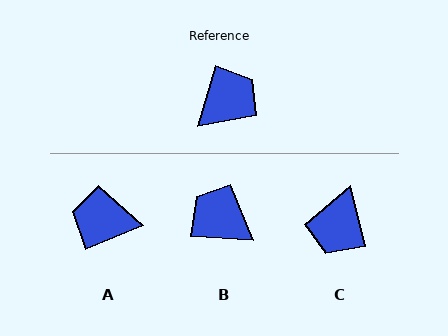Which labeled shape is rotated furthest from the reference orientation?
C, about 150 degrees away.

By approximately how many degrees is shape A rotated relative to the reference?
Approximately 129 degrees counter-clockwise.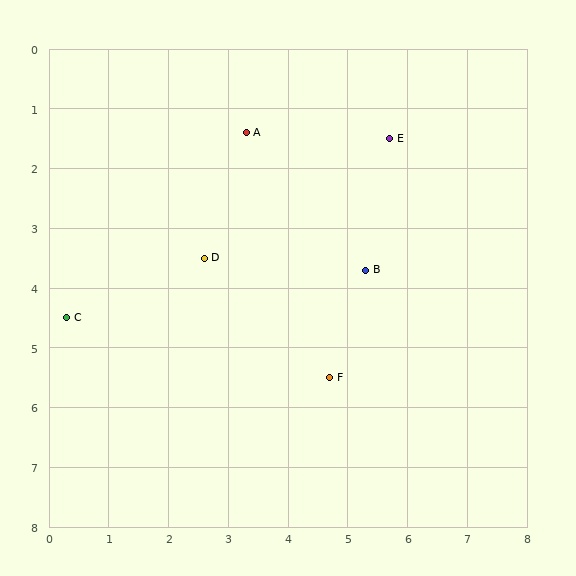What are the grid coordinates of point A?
Point A is at approximately (3.3, 1.4).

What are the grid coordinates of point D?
Point D is at approximately (2.6, 3.5).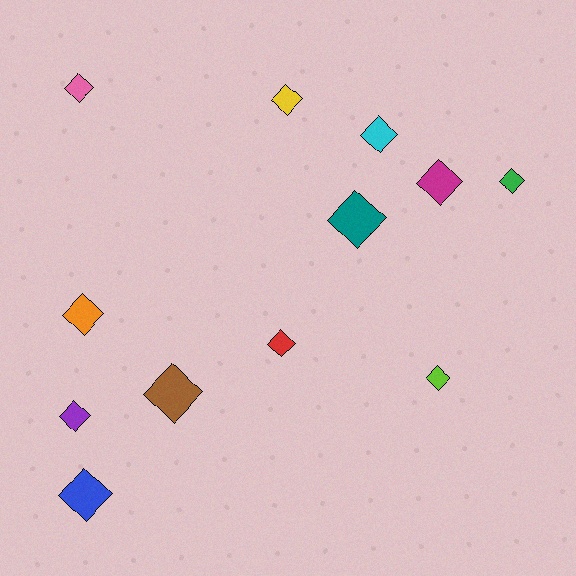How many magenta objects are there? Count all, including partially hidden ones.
There is 1 magenta object.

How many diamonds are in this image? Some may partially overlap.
There are 12 diamonds.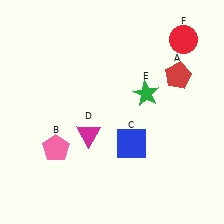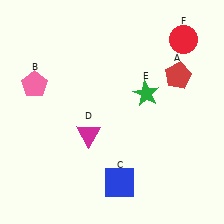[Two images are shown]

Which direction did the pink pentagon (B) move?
The pink pentagon (B) moved up.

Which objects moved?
The objects that moved are: the pink pentagon (B), the blue square (C).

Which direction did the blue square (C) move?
The blue square (C) moved down.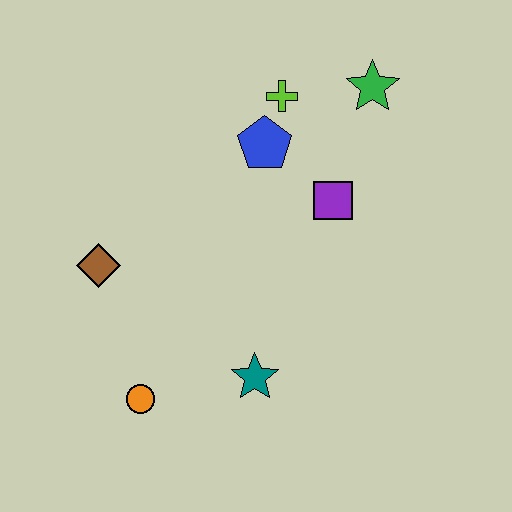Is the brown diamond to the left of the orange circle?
Yes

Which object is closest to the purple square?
The blue pentagon is closest to the purple square.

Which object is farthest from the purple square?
The orange circle is farthest from the purple square.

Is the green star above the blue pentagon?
Yes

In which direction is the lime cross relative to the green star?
The lime cross is to the left of the green star.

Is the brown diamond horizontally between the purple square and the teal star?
No